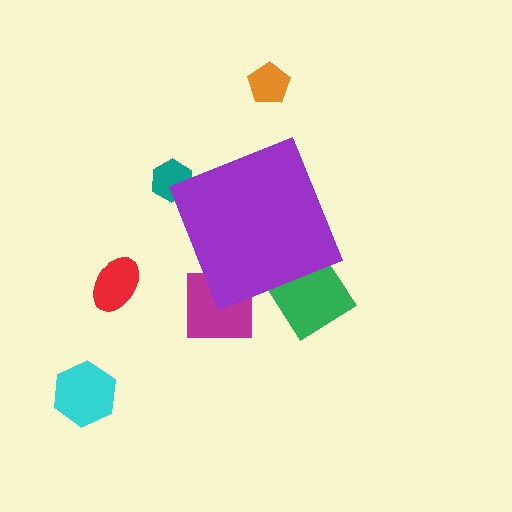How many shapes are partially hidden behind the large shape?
3 shapes are partially hidden.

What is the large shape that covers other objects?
A purple diamond.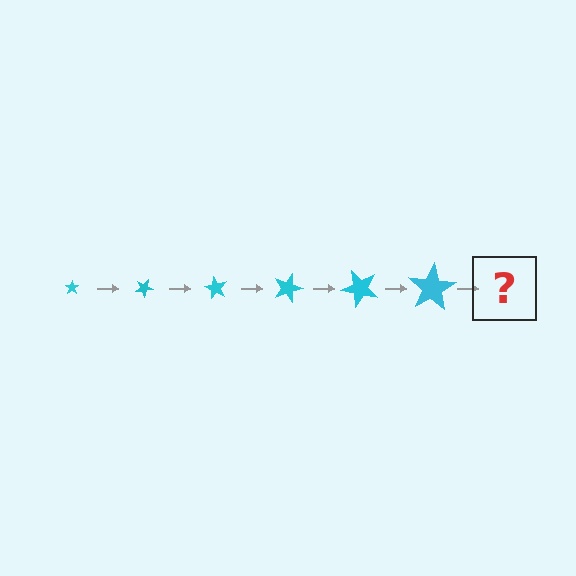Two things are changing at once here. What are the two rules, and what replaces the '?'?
The two rules are that the star grows larger each step and it rotates 30 degrees each step. The '?' should be a star, larger than the previous one and rotated 180 degrees from the start.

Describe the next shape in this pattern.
It should be a star, larger than the previous one and rotated 180 degrees from the start.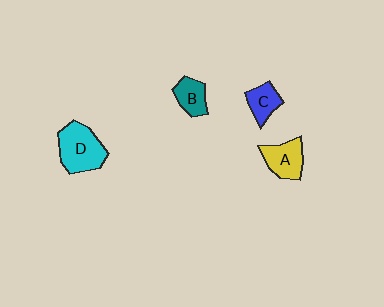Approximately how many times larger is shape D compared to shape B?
Approximately 1.9 times.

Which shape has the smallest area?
Shape C (blue).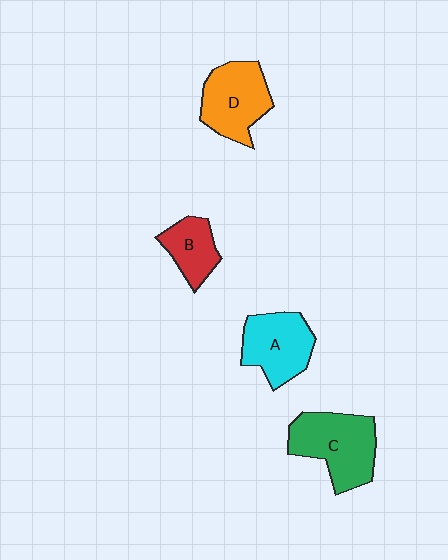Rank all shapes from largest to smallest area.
From largest to smallest: C (green), D (orange), A (cyan), B (red).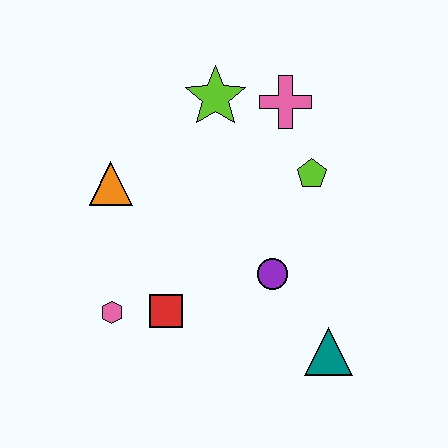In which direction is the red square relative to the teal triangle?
The red square is to the left of the teal triangle.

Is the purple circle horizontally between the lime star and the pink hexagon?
No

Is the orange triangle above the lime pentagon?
No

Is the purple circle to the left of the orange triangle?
No